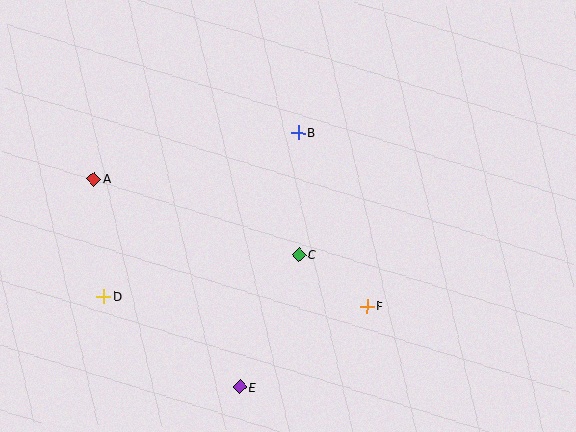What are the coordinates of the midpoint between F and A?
The midpoint between F and A is at (230, 243).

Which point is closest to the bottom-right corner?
Point F is closest to the bottom-right corner.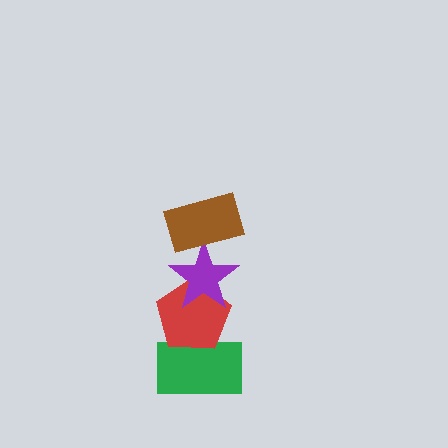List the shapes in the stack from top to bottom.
From top to bottom: the brown rectangle, the purple star, the red pentagon, the green rectangle.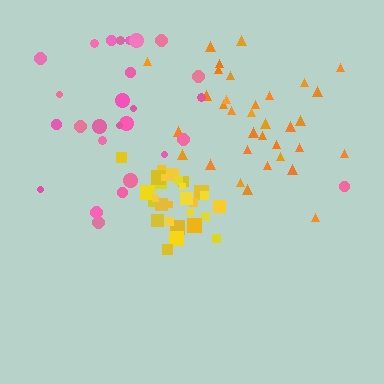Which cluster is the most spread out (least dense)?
Pink.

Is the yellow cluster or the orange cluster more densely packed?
Yellow.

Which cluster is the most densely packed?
Yellow.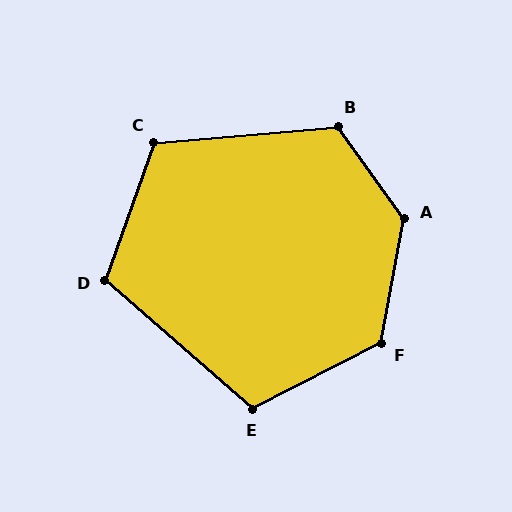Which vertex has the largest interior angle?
A, at approximately 134 degrees.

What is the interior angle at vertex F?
Approximately 127 degrees (obtuse).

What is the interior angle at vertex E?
Approximately 112 degrees (obtuse).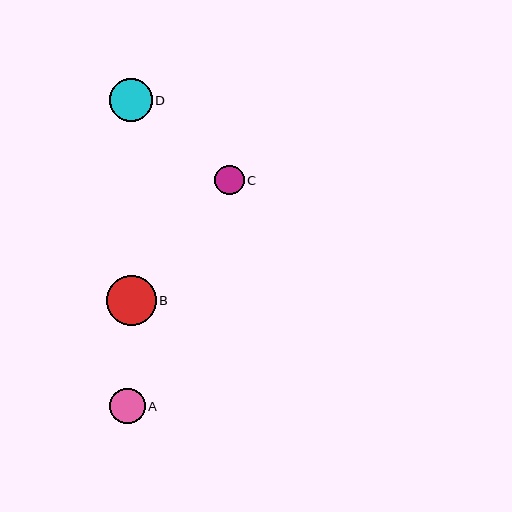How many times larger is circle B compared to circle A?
Circle B is approximately 1.4 times the size of circle A.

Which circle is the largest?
Circle B is the largest with a size of approximately 50 pixels.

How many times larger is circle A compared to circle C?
Circle A is approximately 1.2 times the size of circle C.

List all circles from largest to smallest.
From largest to smallest: B, D, A, C.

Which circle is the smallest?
Circle C is the smallest with a size of approximately 30 pixels.